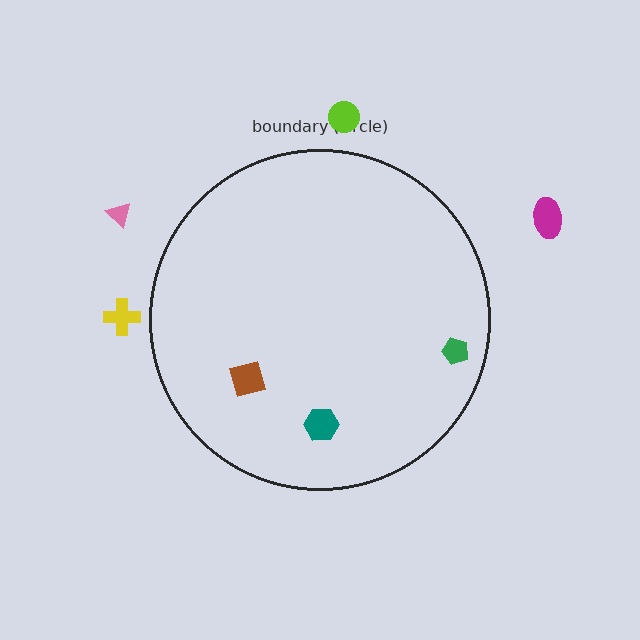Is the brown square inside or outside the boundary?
Inside.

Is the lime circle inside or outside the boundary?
Outside.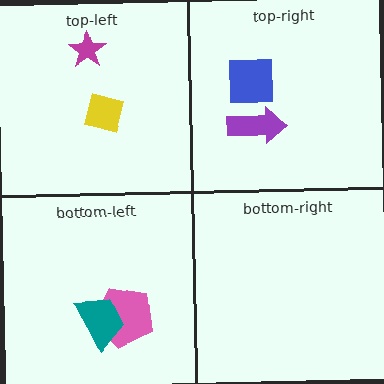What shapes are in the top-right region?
The blue square, the purple arrow.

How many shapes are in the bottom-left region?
2.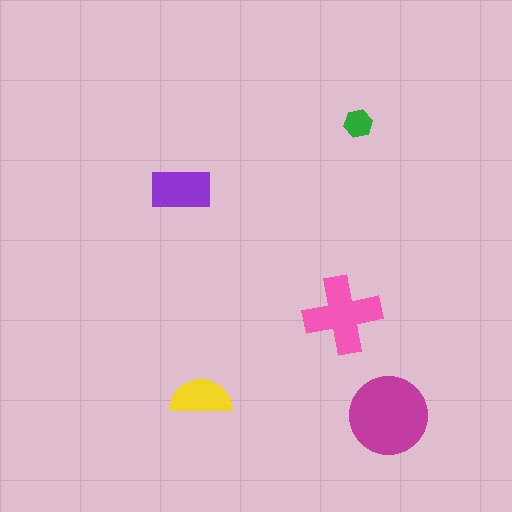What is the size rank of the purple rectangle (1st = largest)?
3rd.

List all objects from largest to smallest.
The magenta circle, the pink cross, the purple rectangle, the yellow semicircle, the green hexagon.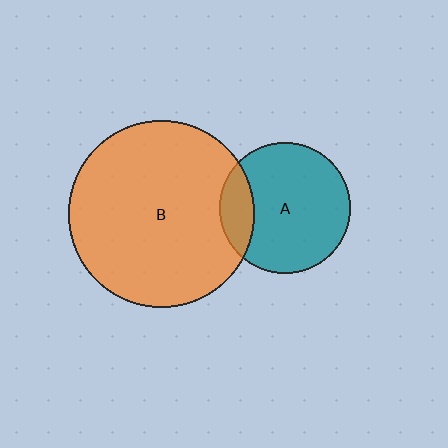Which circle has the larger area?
Circle B (orange).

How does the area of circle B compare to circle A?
Approximately 2.0 times.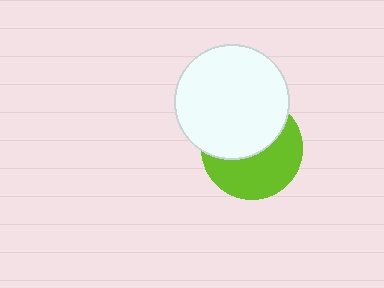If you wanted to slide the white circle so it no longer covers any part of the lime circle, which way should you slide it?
Slide it up — that is the most direct way to separate the two shapes.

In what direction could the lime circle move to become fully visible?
The lime circle could move down. That would shift it out from behind the white circle entirely.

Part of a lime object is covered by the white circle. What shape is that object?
It is a circle.